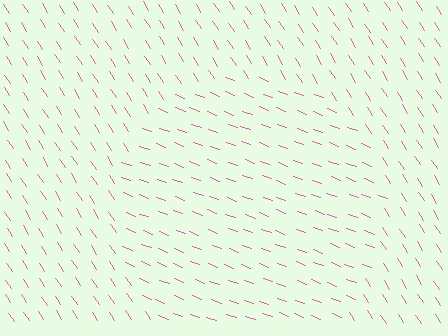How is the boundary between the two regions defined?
The boundary is defined purely by a change in line orientation (approximately 37 degrees difference). All lines are the same color and thickness.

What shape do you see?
I see a circle.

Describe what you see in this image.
The image is filled with small pink line segments. A circle region in the image has lines oriented differently from the surrounding lines, creating a visible texture boundary.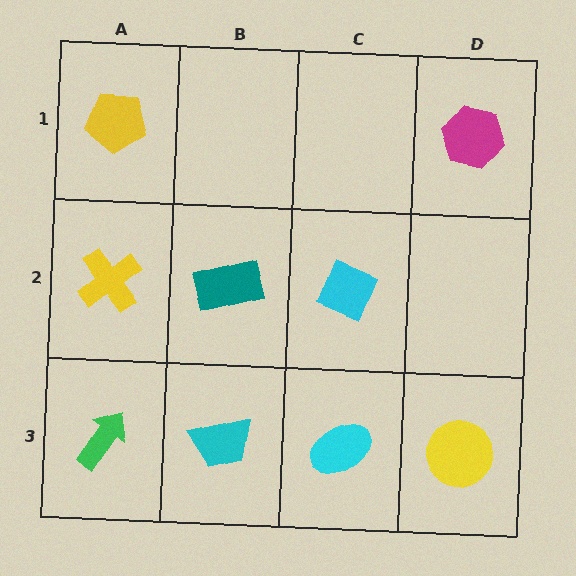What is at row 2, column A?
A yellow cross.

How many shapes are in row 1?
2 shapes.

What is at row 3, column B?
A cyan trapezoid.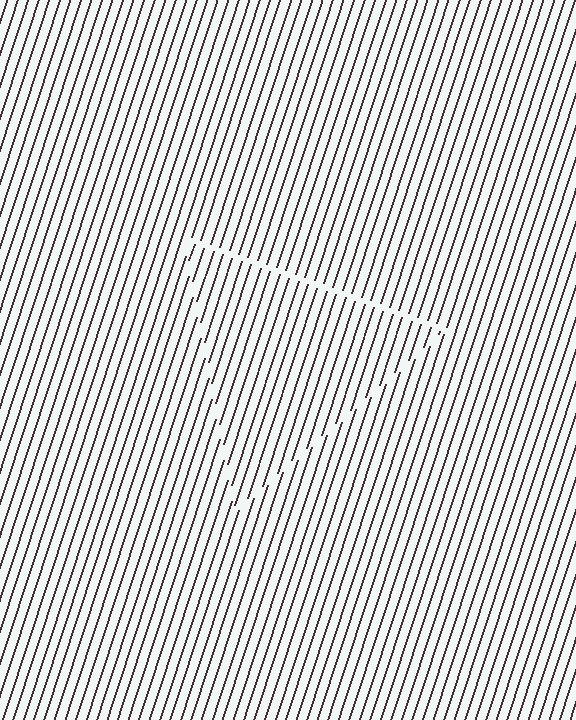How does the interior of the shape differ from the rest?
The interior of the shape contains the same grating, shifted by half a period — the contour is defined by the phase discontinuity where line-ends from the inner and outer gratings abut.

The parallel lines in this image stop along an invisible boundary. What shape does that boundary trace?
An illusory triangle. The interior of the shape contains the same grating, shifted by half a period — the contour is defined by the phase discontinuity where line-ends from the inner and outer gratings abut.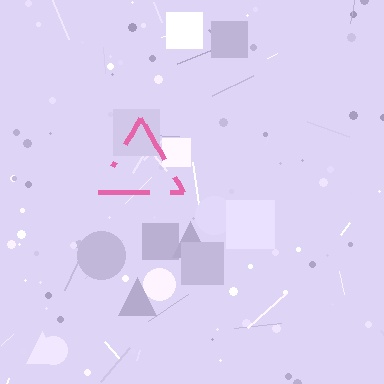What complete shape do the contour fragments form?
The contour fragments form a triangle.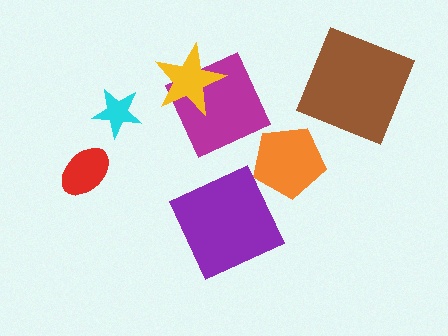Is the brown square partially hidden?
No, no other shape covers it.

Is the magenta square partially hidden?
Yes, it is partially covered by another shape.